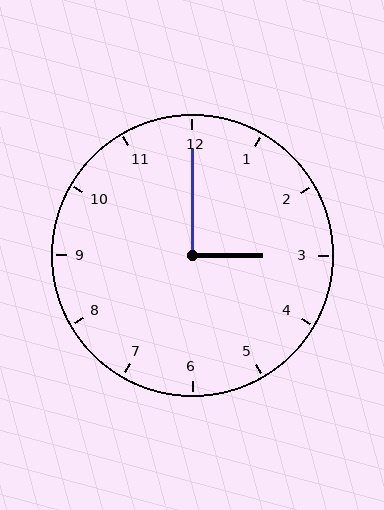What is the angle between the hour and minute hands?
Approximately 90 degrees.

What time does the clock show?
3:00.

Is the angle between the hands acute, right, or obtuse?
It is right.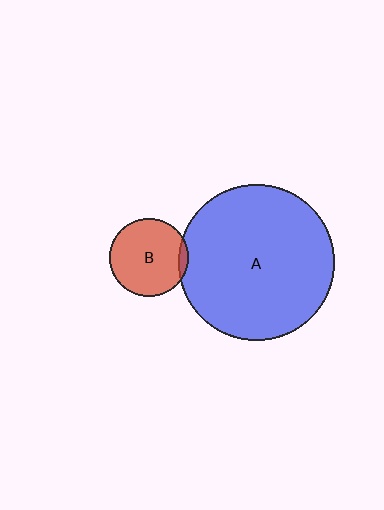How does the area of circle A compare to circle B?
Approximately 3.9 times.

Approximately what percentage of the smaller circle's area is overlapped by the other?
Approximately 5%.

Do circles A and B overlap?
Yes.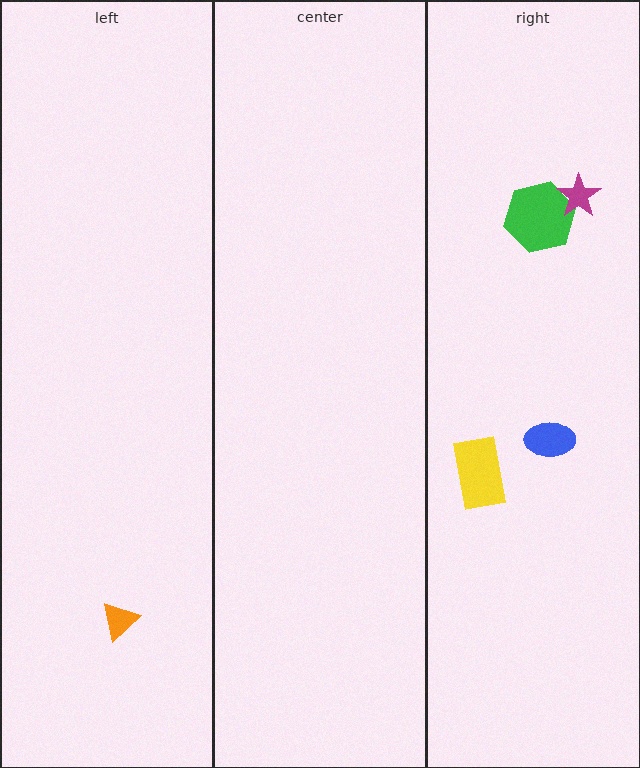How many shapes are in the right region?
4.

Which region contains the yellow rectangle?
The right region.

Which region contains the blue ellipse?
The right region.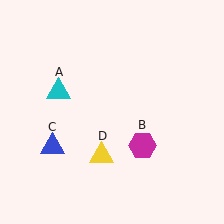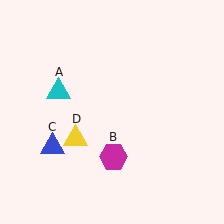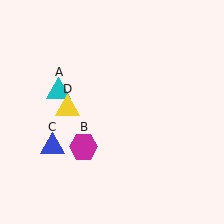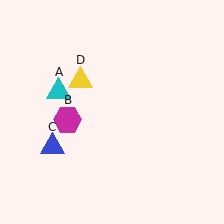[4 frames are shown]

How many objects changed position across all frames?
2 objects changed position: magenta hexagon (object B), yellow triangle (object D).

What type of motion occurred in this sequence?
The magenta hexagon (object B), yellow triangle (object D) rotated clockwise around the center of the scene.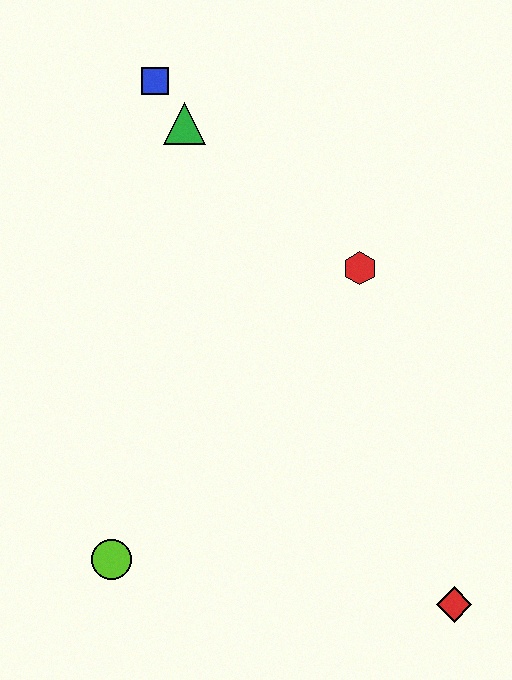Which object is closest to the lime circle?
The red diamond is closest to the lime circle.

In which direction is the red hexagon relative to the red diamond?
The red hexagon is above the red diamond.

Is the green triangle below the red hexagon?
No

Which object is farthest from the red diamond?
The blue square is farthest from the red diamond.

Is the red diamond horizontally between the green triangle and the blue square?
No